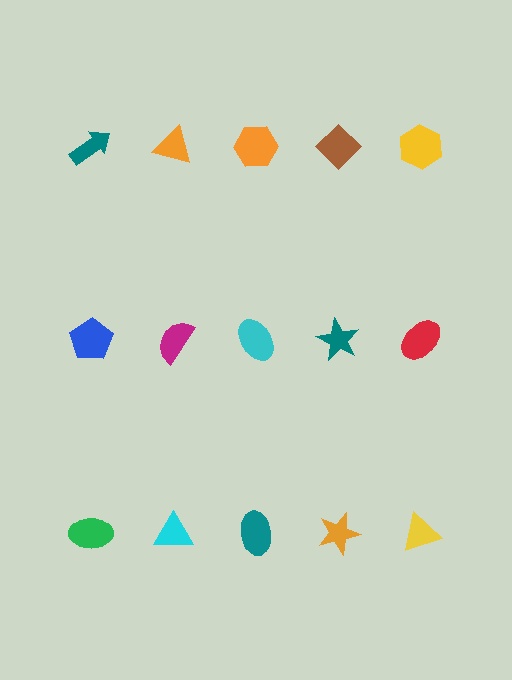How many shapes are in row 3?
5 shapes.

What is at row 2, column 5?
A red ellipse.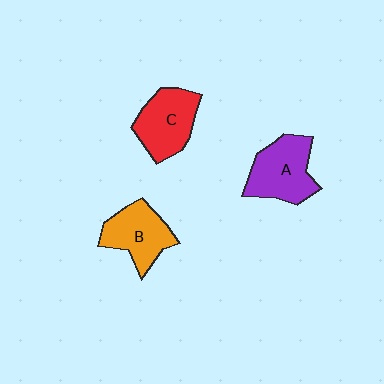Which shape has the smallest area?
Shape B (orange).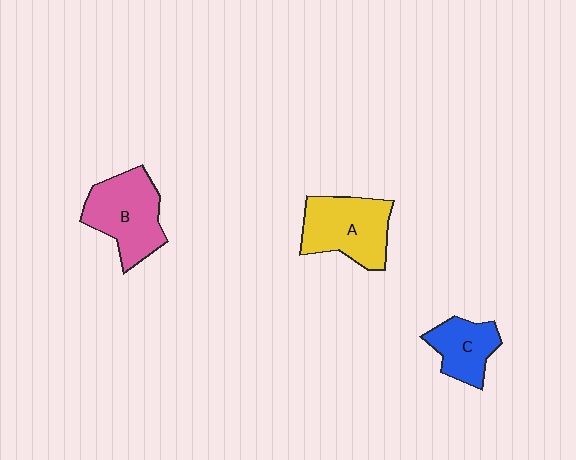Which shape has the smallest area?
Shape C (blue).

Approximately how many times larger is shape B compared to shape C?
Approximately 1.5 times.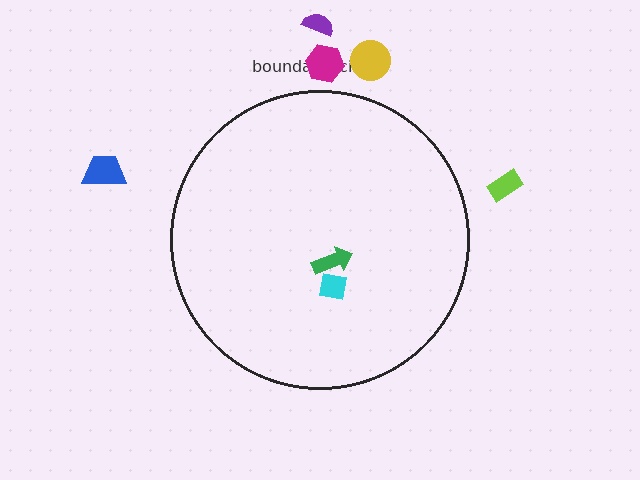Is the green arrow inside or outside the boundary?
Inside.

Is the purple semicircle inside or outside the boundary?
Outside.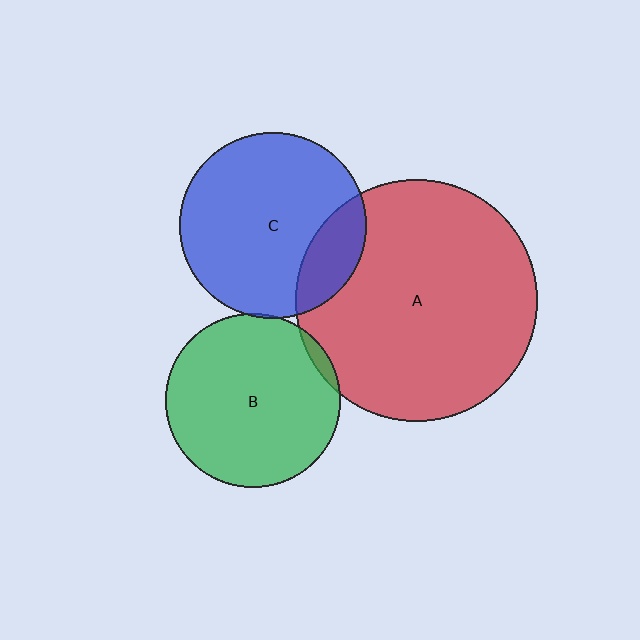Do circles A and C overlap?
Yes.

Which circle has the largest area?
Circle A (red).